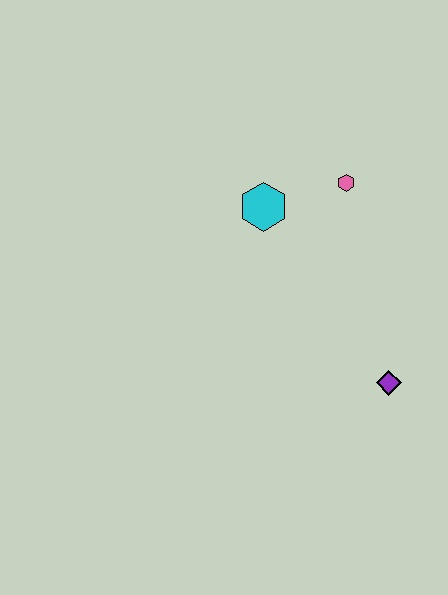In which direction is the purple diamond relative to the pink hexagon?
The purple diamond is below the pink hexagon.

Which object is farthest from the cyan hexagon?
The purple diamond is farthest from the cyan hexagon.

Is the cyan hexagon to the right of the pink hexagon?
No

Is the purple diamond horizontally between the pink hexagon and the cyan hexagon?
No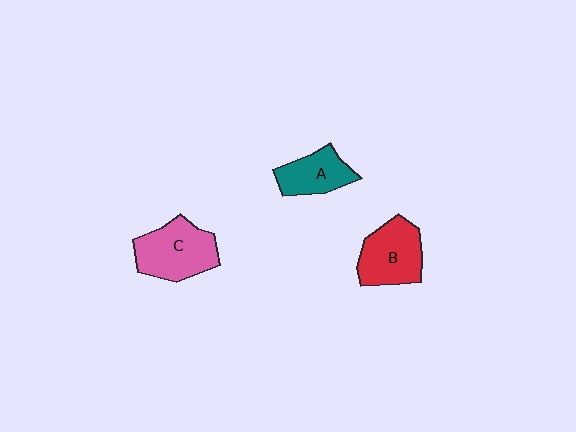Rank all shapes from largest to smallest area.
From largest to smallest: C (pink), B (red), A (teal).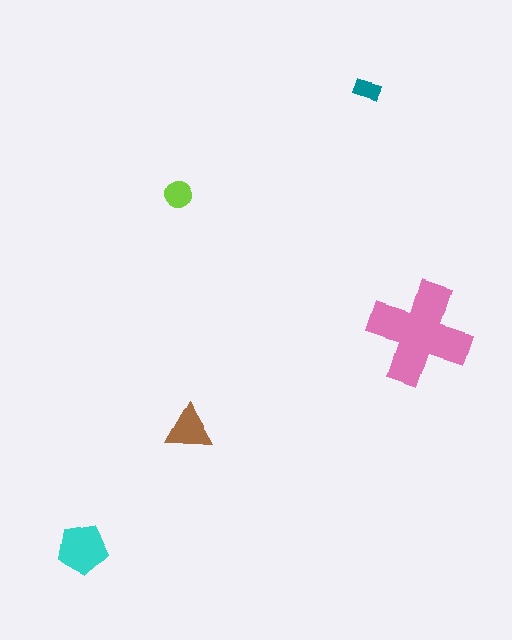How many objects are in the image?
There are 5 objects in the image.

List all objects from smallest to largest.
The teal rectangle, the lime circle, the brown triangle, the cyan pentagon, the pink cross.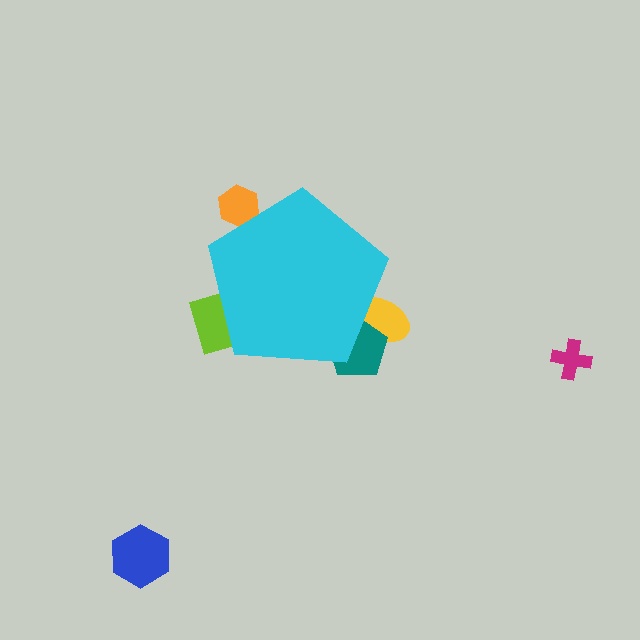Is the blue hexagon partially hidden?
No, the blue hexagon is fully visible.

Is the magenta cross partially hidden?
No, the magenta cross is fully visible.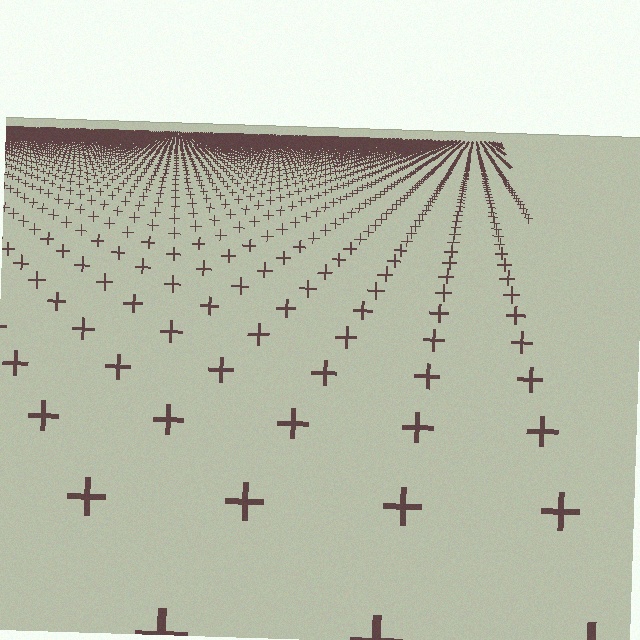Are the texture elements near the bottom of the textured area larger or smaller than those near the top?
Larger. Near the bottom, elements are closer to the viewer and appear at a bigger on-screen size.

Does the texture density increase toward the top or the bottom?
Density increases toward the top.